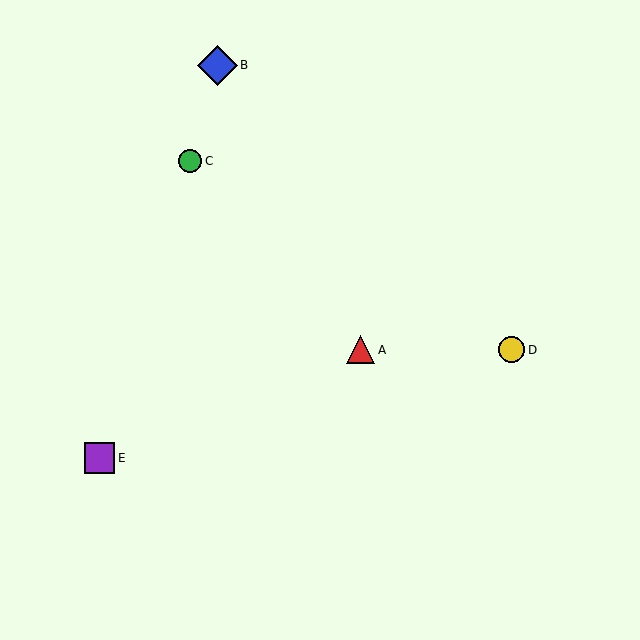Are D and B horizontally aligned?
No, D is at y≈350 and B is at y≈65.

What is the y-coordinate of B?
Object B is at y≈65.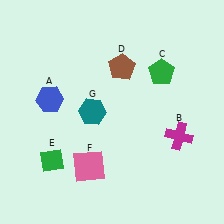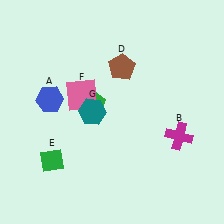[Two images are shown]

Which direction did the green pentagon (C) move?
The green pentagon (C) moved left.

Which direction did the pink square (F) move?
The pink square (F) moved up.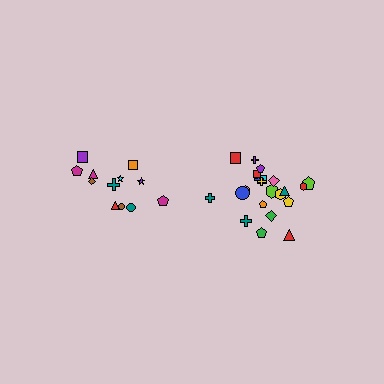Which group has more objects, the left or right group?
The right group.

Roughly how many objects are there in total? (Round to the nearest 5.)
Roughly 35 objects in total.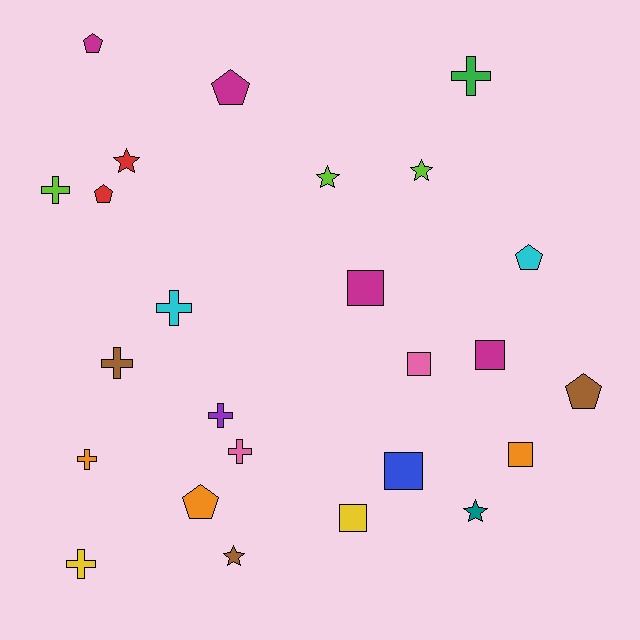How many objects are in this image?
There are 25 objects.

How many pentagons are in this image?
There are 6 pentagons.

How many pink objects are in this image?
There are 2 pink objects.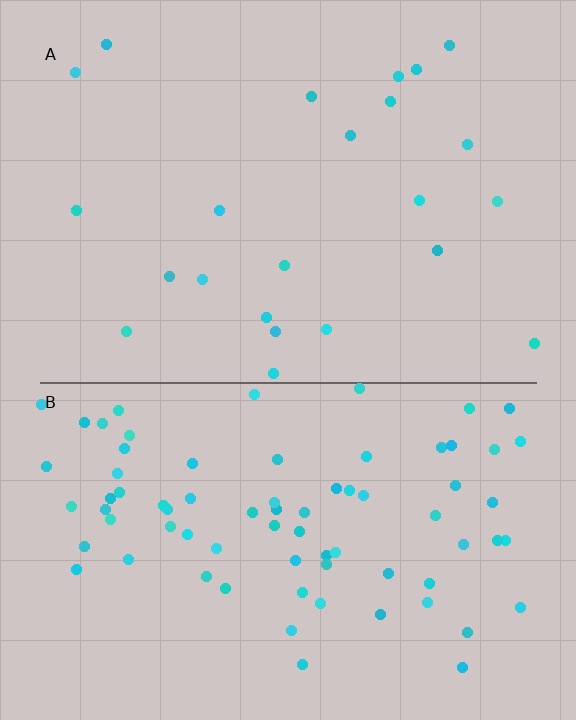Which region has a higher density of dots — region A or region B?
B (the bottom).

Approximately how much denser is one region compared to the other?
Approximately 3.3× — region B over region A.